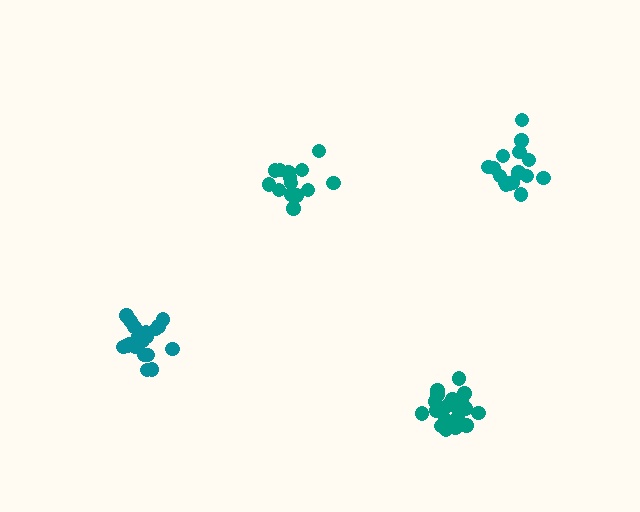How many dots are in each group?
Group 1: 20 dots, Group 2: 17 dots, Group 3: 16 dots, Group 4: 19 dots (72 total).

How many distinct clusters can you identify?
There are 4 distinct clusters.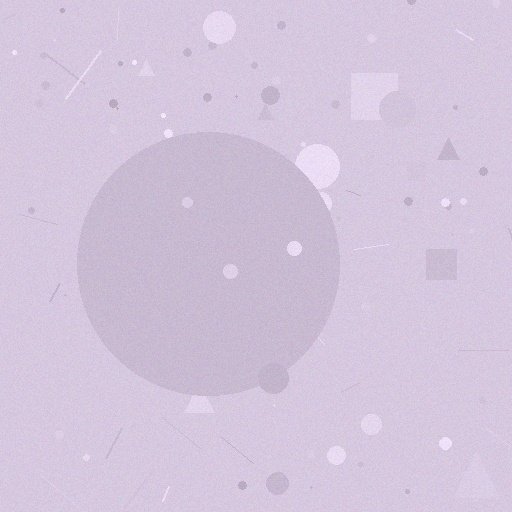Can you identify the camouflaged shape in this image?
The camouflaged shape is a circle.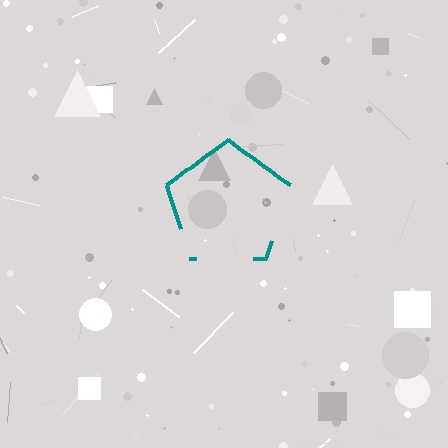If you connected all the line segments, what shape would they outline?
They would outline a pentagon.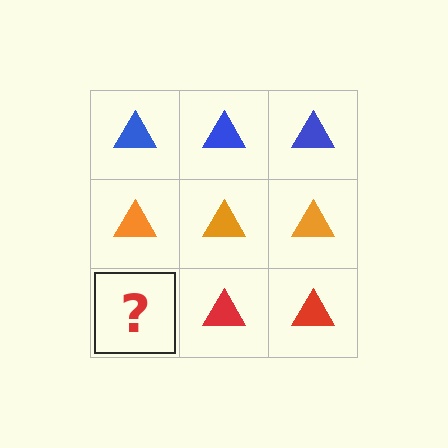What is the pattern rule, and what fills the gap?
The rule is that each row has a consistent color. The gap should be filled with a red triangle.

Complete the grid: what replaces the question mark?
The question mark should be replaced with a red triangle.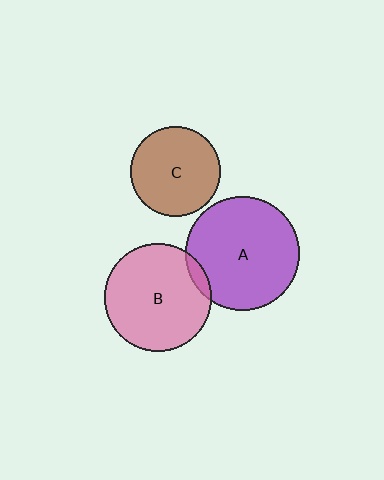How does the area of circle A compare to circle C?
Approximately 1.6 times.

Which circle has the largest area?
Circle A (purple).